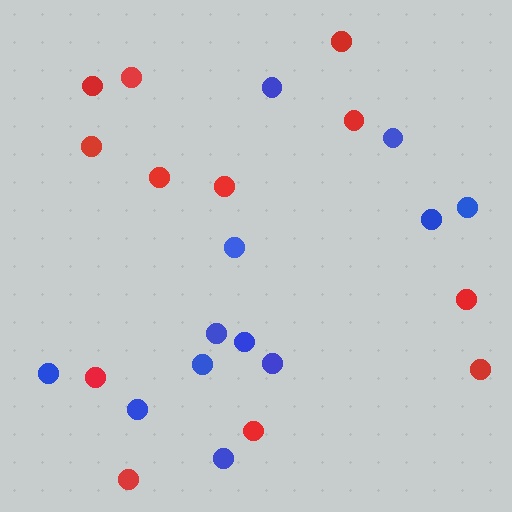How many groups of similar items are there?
There are 2 groups: one group of red circles (12) and one group of blue circles (12).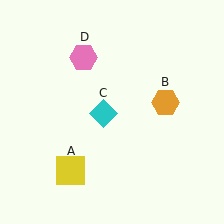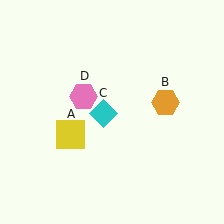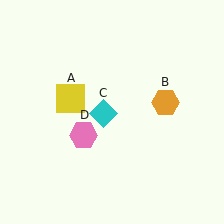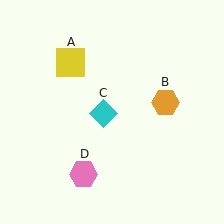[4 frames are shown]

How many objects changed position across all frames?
2 objects changed position: yellow square (object A), pink hexagon (object D).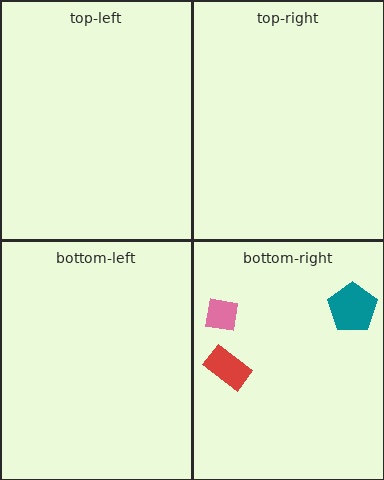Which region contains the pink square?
The bottom-right region.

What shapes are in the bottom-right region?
The teal pentagon, the pink square, the red rectangle.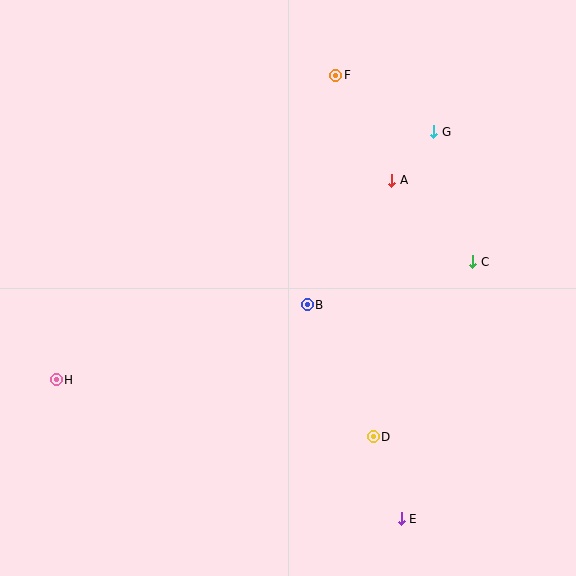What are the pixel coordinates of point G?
Point G is at (434, 132).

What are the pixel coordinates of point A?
Point A is at (392, 180).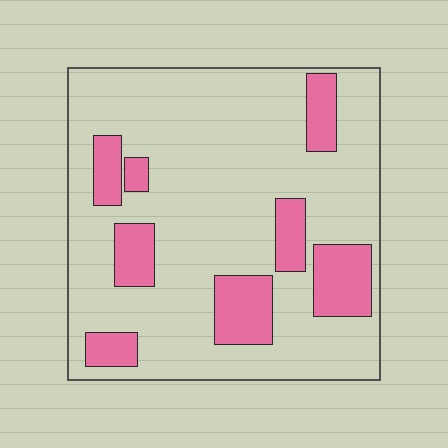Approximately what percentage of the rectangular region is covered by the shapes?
Approximately 20%.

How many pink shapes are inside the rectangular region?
8.